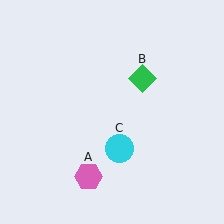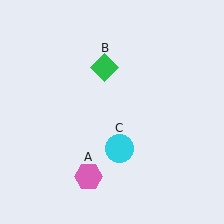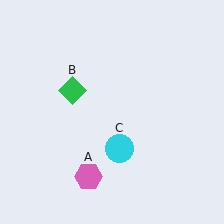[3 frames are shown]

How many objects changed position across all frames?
1 object changed position: green diamond (object B).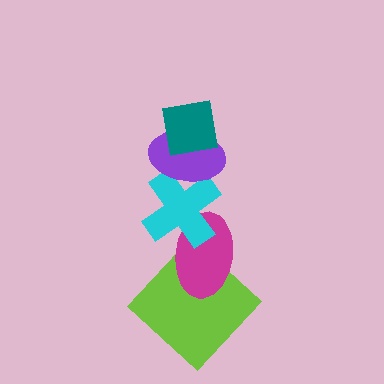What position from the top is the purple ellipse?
The purple ellipse is 2nd from the top.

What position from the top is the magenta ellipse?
The magenta ellipse is 4th from the top.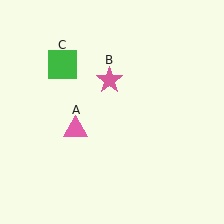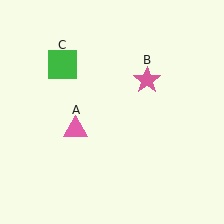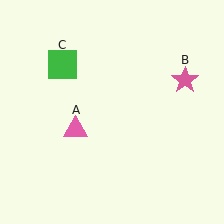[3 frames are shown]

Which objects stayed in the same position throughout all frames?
Pink triangle (object A) and green square (object C) remained stationary.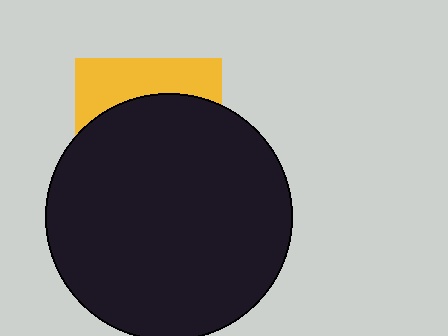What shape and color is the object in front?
The object in front is a black circle.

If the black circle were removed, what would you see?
You would see the complete yellow square.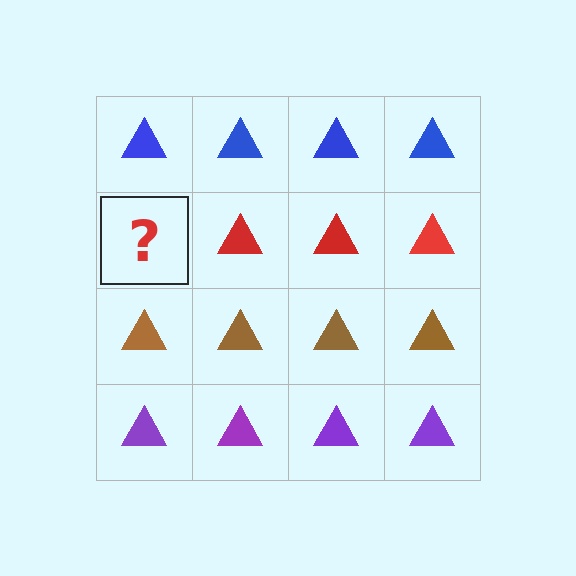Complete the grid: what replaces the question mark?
The question mark should be replaced with a red triangle.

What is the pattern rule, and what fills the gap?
The rule is that each row has a consistent color. The gap should be filled with a red triangle.